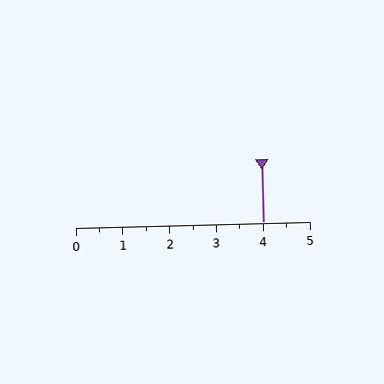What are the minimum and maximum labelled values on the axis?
The axis runs from 0 to 5.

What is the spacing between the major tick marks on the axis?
The major ticks are spaced 1 apart.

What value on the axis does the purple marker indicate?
The marker indicates approximately 4.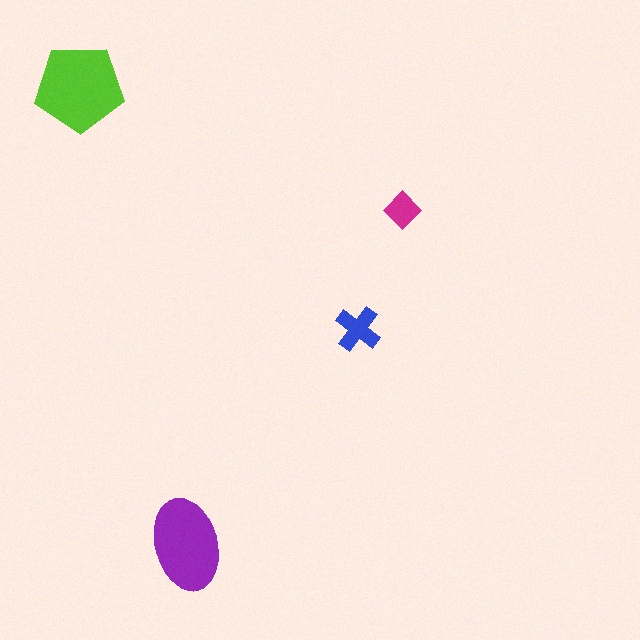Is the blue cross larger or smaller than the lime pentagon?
Smaller.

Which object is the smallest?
The magenta diamond.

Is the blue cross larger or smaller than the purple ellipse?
Smaller.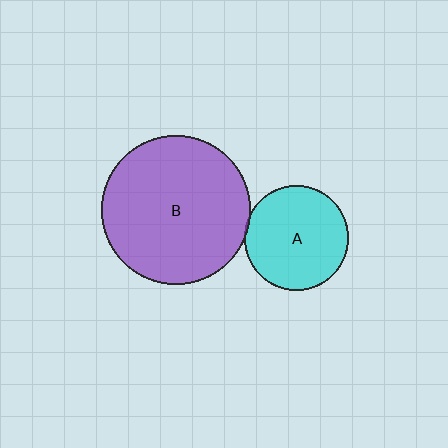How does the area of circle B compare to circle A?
Approximately 2.0 times.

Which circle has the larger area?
Circle B (purple).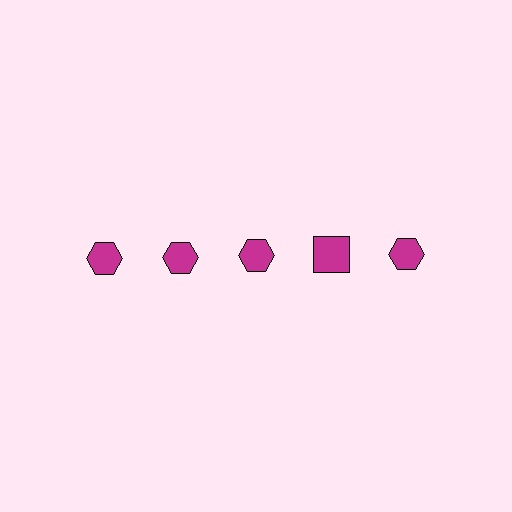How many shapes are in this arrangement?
There are 5 shapes arranged in a grid pattern.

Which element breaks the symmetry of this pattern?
The magenta square in the top row, second from right column breaks the symmetry. All other shapes are magenta hexagons.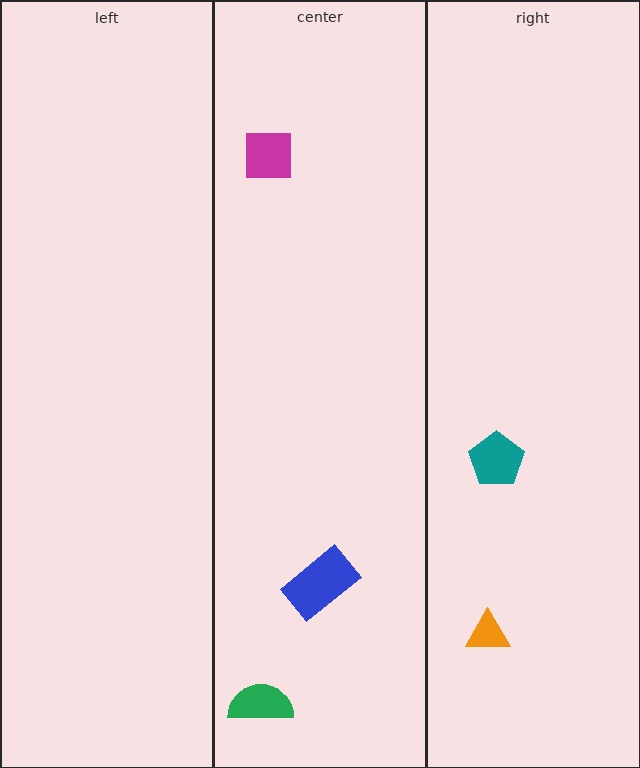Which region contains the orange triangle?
The right region.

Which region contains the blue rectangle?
The center region.